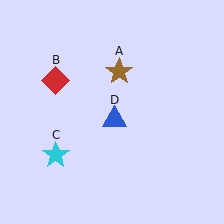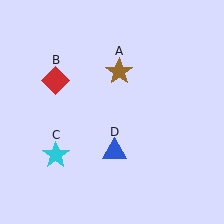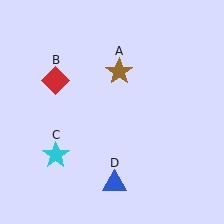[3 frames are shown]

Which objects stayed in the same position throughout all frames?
Brown star (object A) and red diamond (object B) and cyan star (object C) remained stationary.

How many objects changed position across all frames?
1 object changed position: blue triangle (object D).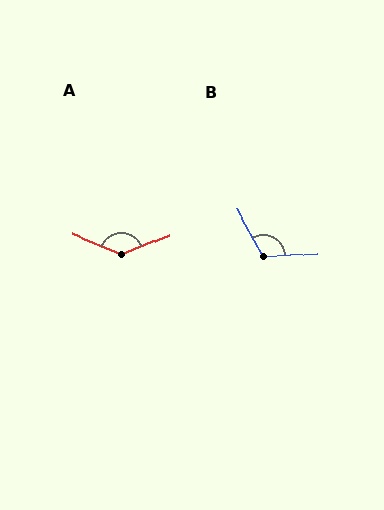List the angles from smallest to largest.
B (116°), A (136°).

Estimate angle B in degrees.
Approximately 116 degrees.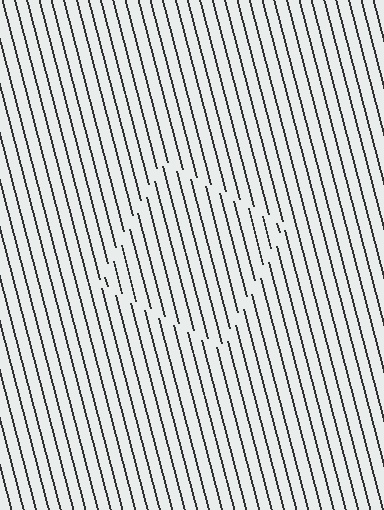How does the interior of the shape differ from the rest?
The interior of the shape contains the same grating, shifted by half a period — the contour is defined by the phase discontinuity where line-ends from the inner and outer gratings abut.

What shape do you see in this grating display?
An illusory square. The interior of the shape contains the same grating, shifted by half a period — the contour is defined by the phase discontinuity where line-ends from the inner and outer gratings abut.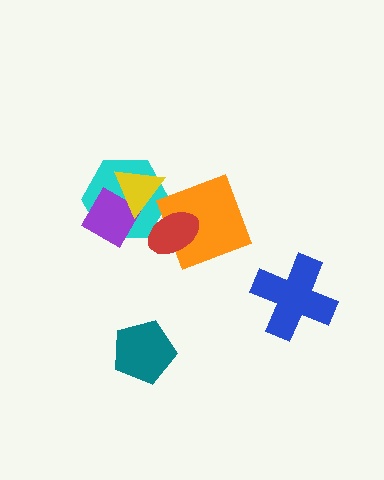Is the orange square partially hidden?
Yes, it is partially covered by another shape.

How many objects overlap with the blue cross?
0 objects overlap with the blue cross.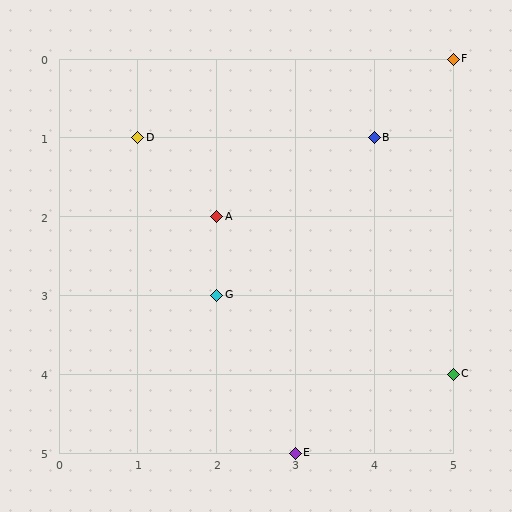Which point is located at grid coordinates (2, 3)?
Point G is at (2, 3).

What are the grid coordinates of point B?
Point B is at grid coordinates (4, 1).